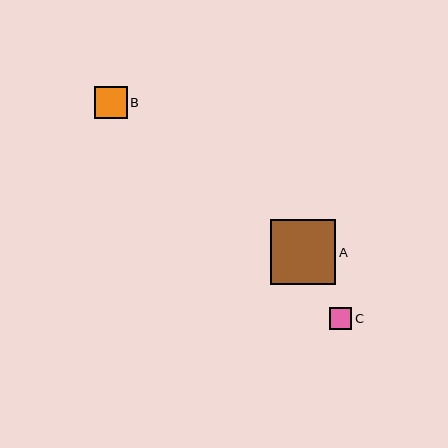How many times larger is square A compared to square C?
Square A is approximately 2.9 times the size of square C.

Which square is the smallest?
Square C is the smallest with a size of approximately 22 pixels.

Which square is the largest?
Square A is the largest with a size of approximately 66 pixels.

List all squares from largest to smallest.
From largest to smallest: A, B, C.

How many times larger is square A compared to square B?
Square A is approximately 2.0 times the size of square B.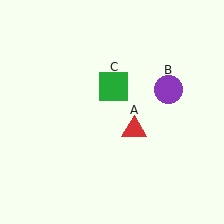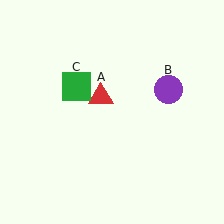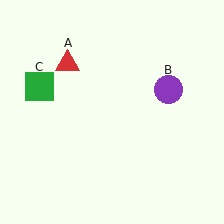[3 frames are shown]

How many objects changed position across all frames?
2 objects changed position: red triangle (object A), green square (object C).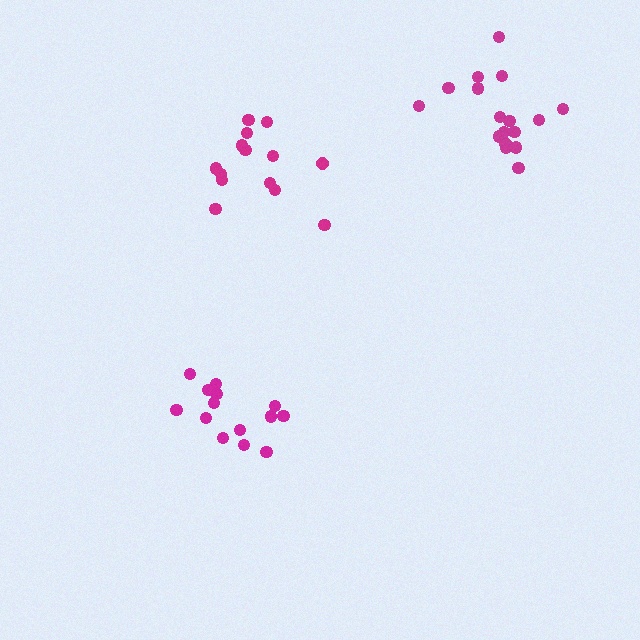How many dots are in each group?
Group 1: 14 dots, Group 2: 14 dots, Group 3: 17 dots (45 total).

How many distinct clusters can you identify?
There are 3 distinct clusters.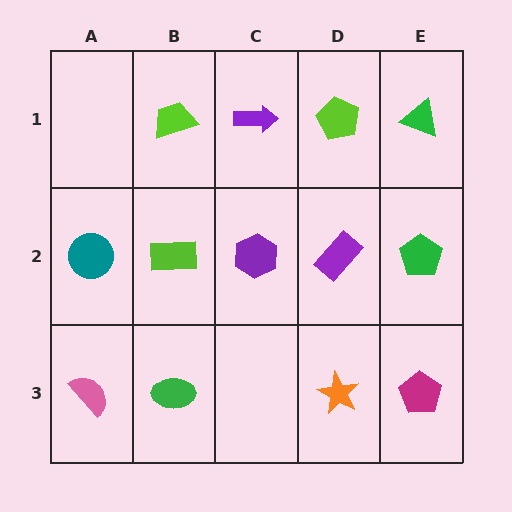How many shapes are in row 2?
5 shapes.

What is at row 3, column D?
An orange star.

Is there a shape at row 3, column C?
No, that cell is empty.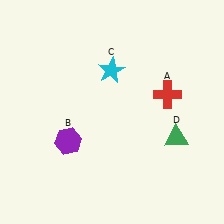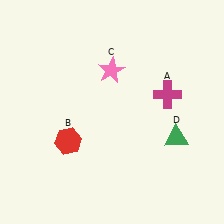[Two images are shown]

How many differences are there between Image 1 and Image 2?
There are 3 differences between the two images.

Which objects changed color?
A changed from red to magenta. B changed from purple to red. C changed from cyan to pink.